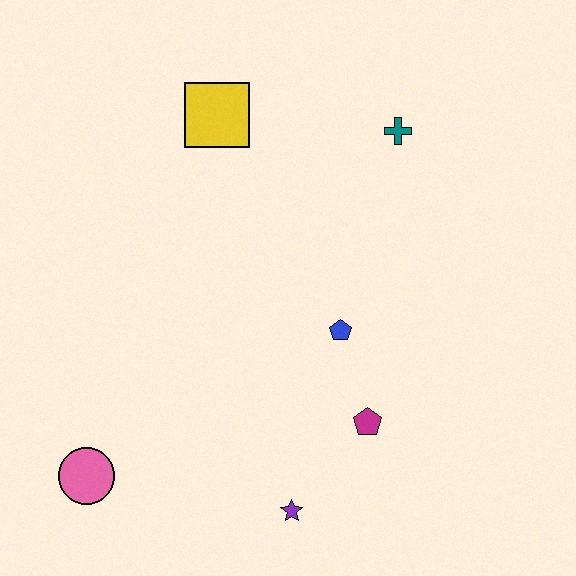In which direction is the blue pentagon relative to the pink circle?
The blue pentagon is to the right of the pink circle.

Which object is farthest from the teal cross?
The pink circle is farthest from the teal cross.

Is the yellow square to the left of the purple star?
Yes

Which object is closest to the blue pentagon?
The magenta pentagon is closest to the blue pentagon.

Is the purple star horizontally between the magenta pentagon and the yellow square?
Yes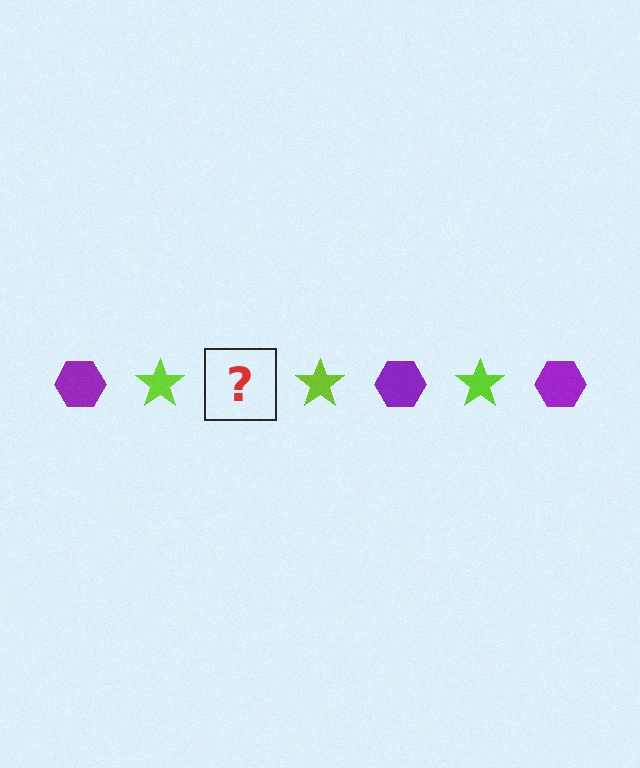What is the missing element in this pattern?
The missing element is a purple hexagon.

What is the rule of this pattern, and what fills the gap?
The rule is that the pattern alternates between purple hexagon and lime star. The gap should be filled with a purple hexagon.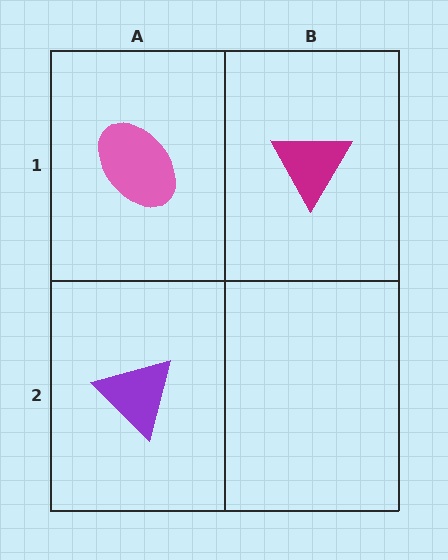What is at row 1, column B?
A magenta triangle.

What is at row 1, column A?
A pink ellipse.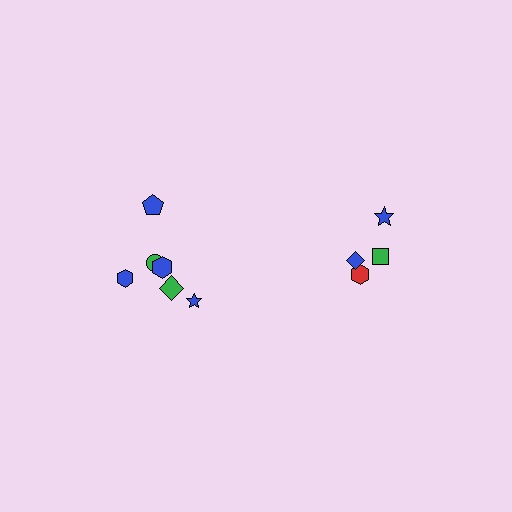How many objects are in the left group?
There are 6 objects.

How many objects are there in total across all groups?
There are 10 objects.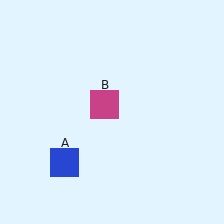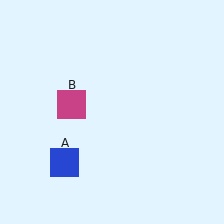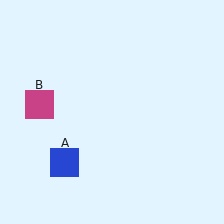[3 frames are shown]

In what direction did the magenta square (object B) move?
The magenta square (object B) moved left.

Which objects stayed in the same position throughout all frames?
Blue square (object A) remained stationary.